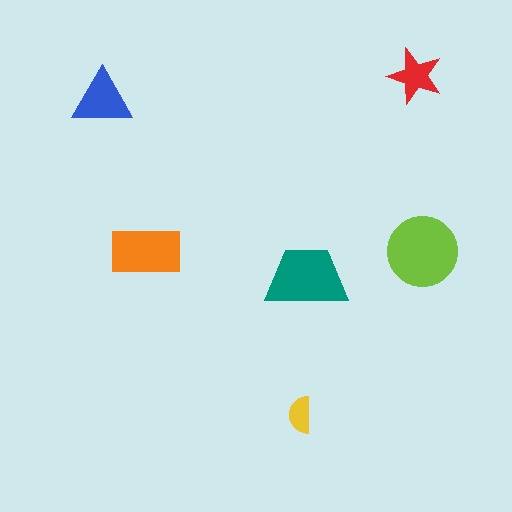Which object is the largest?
The lime circle.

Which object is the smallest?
The yellow semicircle.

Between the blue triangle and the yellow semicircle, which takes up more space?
The blue triangle.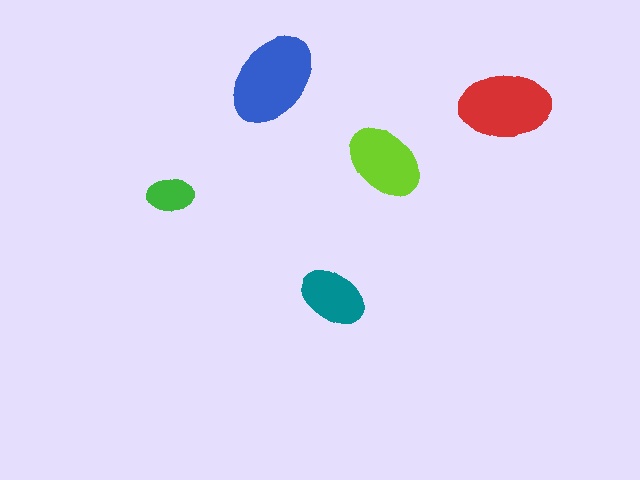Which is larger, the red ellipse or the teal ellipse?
The red one.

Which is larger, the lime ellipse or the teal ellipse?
The lime one.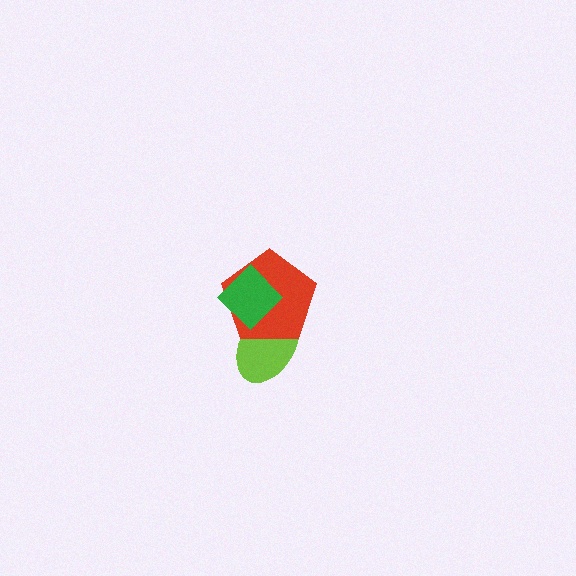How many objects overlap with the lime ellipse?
2 objects overlap with the lime ellipse.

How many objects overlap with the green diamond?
2 objects overlap with the green diamond.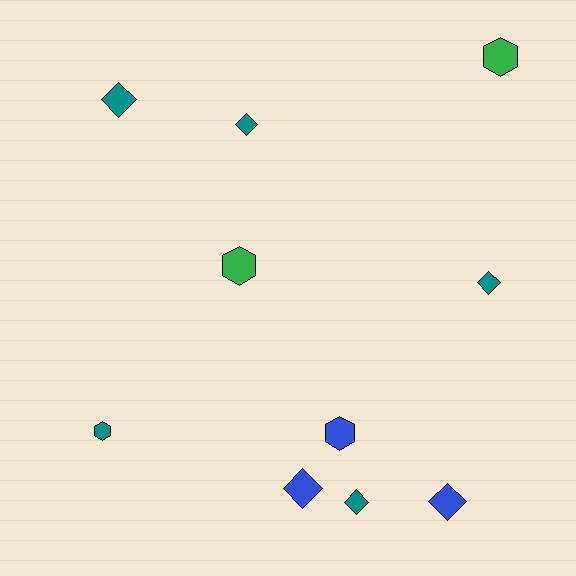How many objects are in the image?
There are 10 objects.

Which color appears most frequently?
Teal, with 5 objects.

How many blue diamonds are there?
There are 2 blue diamonds.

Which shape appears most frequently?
Diamond, with 6 objects.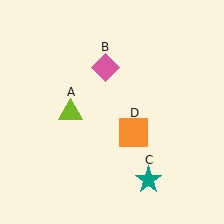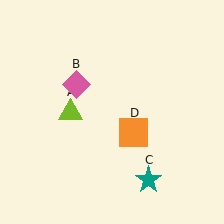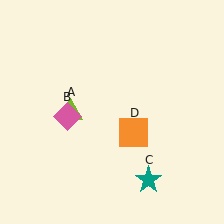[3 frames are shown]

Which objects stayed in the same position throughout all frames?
Lime triangle (object A) and teal star (object C) and orange square (object D) remained stationary.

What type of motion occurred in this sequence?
The pink diamond (object B) rotated counterclockwise around the center of the scene.